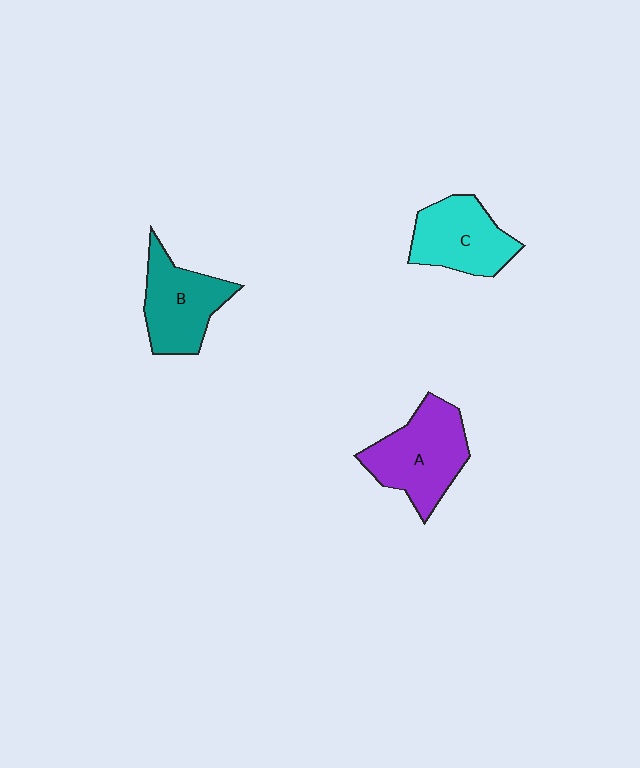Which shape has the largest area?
Shape A (purple).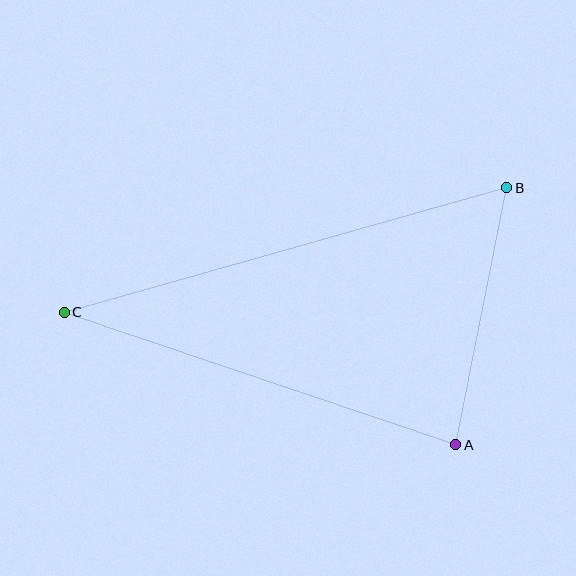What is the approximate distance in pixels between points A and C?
The distance between A and C is approximately 413 pixels.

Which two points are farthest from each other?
Points B and C are farthest from each other.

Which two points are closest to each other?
Points A and B are closest to each other.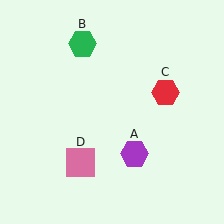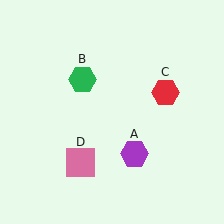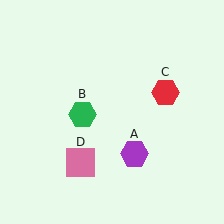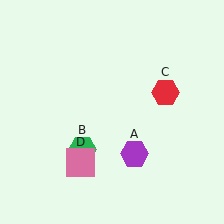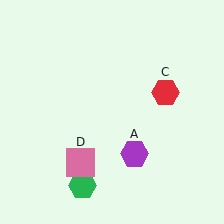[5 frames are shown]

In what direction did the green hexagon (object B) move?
The green hexagon (object B) moved down.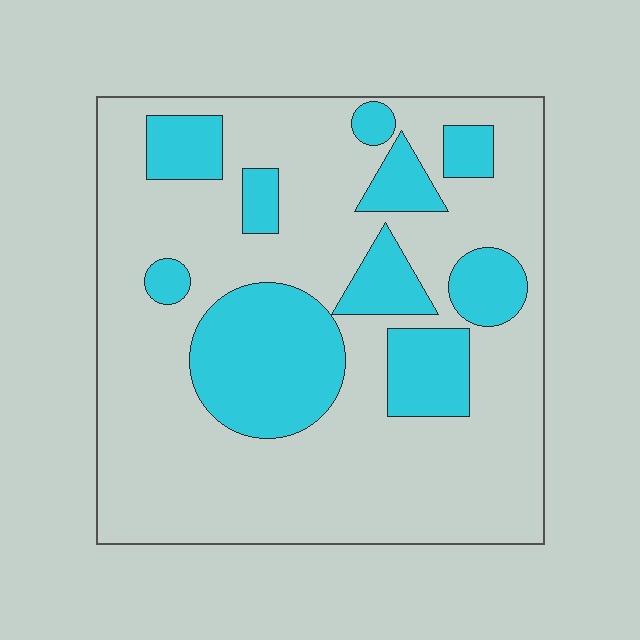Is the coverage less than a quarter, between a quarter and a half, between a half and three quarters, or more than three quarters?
Between a quarter and a half.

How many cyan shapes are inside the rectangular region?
10.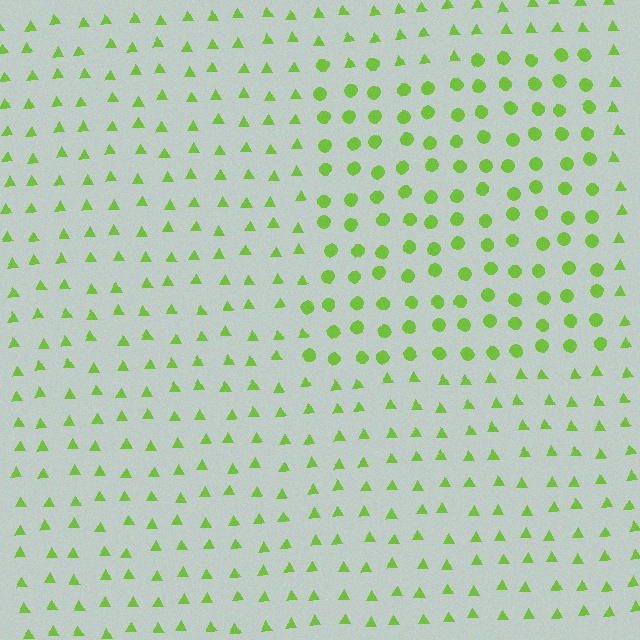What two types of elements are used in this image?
The image uses circles inside the rectangle region and triangles outside it.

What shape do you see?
I see a rectangle.